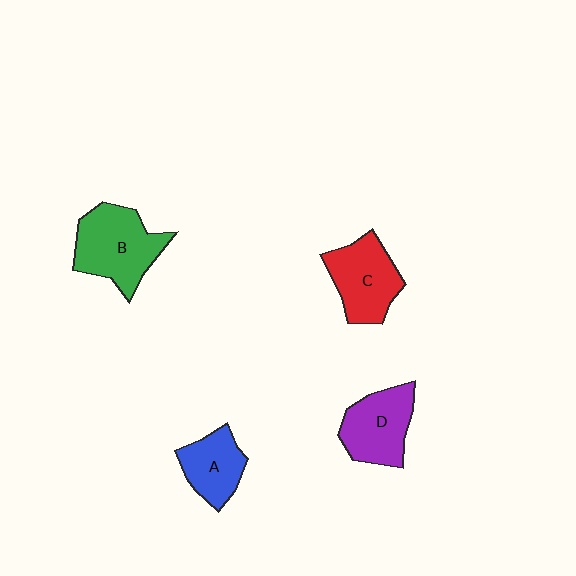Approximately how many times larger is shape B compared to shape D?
Approximately 1.2 times.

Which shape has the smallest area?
Shape A (blue).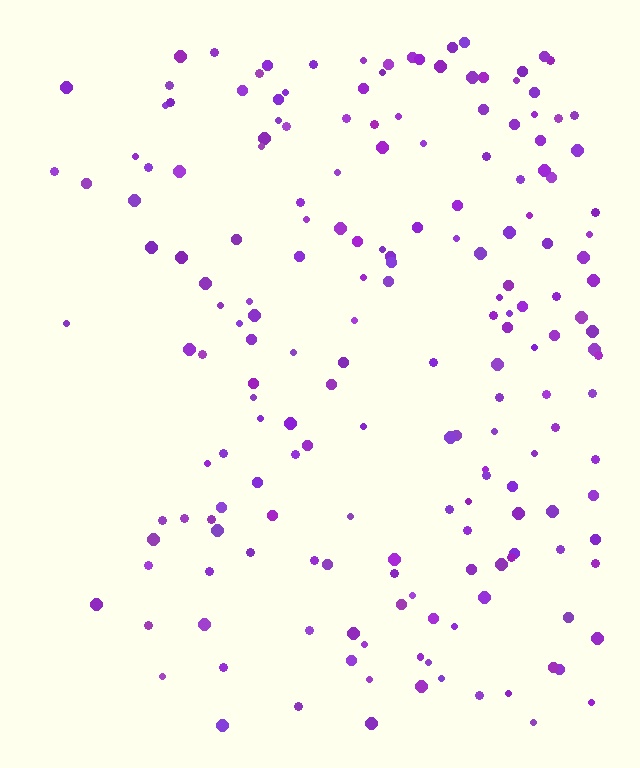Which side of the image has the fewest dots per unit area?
The left.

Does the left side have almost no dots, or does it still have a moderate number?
Still a moderate number, just noticeably fewer than the right.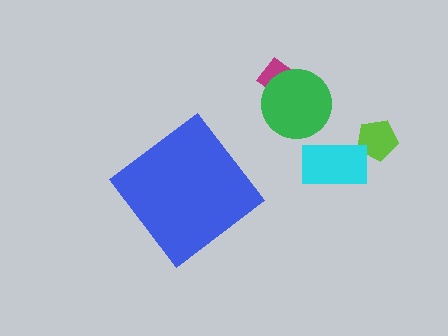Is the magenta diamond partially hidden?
No, the magenta diamond is fully visible.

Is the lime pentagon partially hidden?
No, the lime pentagon is fully visible.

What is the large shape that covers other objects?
A blue diamond.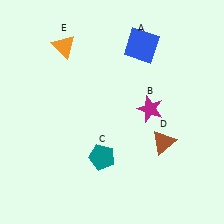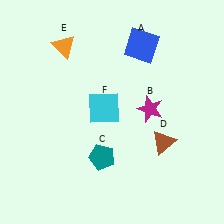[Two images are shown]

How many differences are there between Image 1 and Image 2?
There is 1 difference between the two images.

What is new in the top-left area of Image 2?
A cyan square (F) was added in the top-left area of Image 2.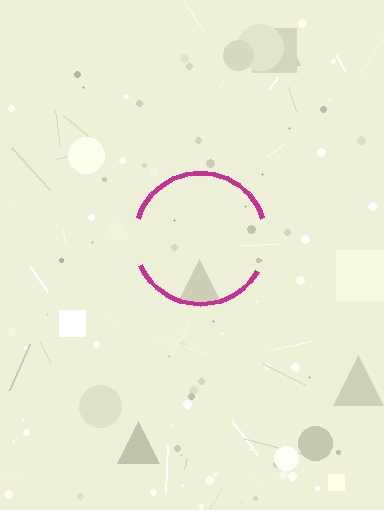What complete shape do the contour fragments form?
The contour fragments form a circle.